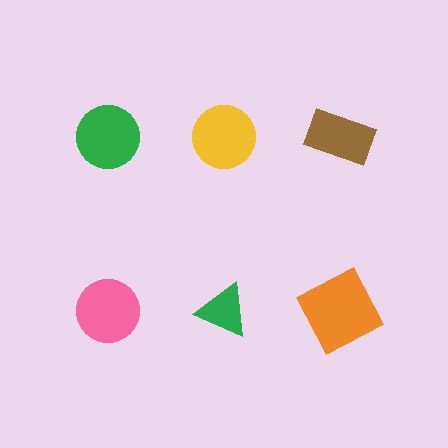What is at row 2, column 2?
A green triangle.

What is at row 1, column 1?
A green circle.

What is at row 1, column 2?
A yellow circle.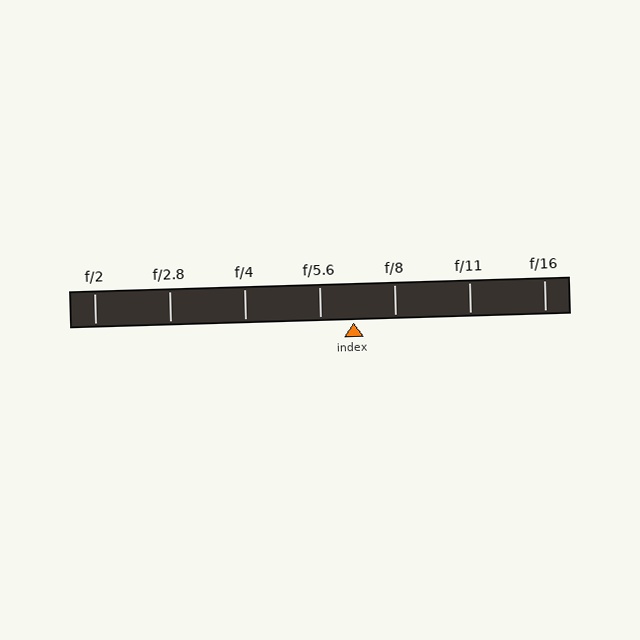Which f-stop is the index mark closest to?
The index mark is closest to f/5.6.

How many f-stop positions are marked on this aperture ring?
There are 7 f-stop positions marked.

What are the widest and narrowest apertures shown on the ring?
The widest aperture shown is f/2 and the narrowest is f/16.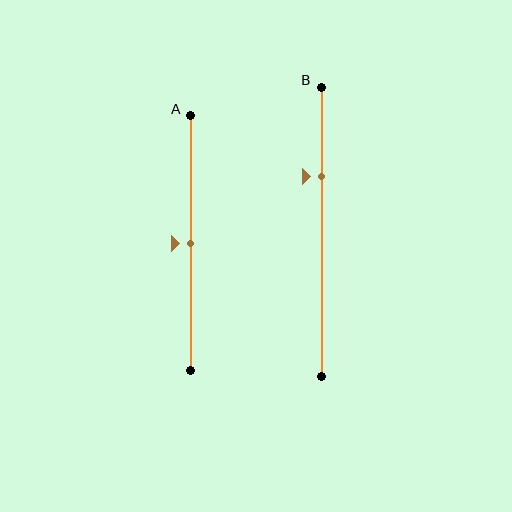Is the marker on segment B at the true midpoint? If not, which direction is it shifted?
No, the marker on segment B is shifted upward by about 19% of the segment length.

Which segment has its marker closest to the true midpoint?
Segment A has its marker closest to the true midpoint.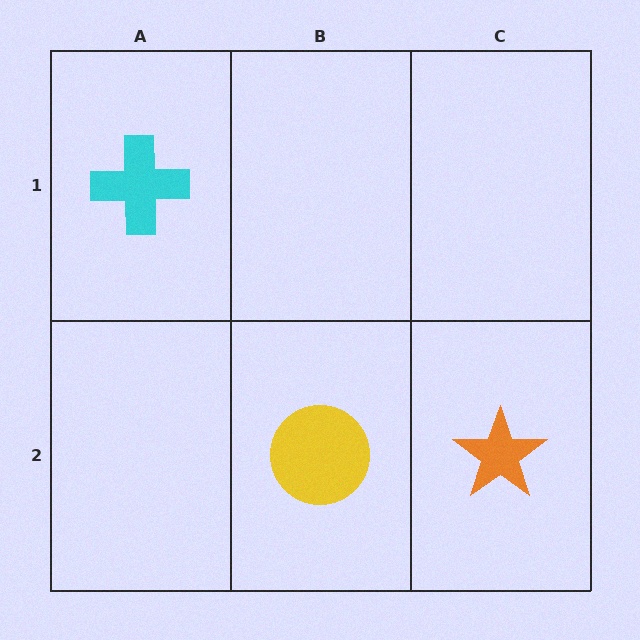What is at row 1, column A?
A cyan cross.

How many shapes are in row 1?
1 shape.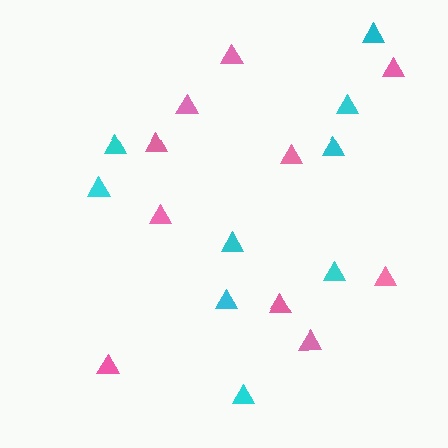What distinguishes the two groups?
There are 2 groups: one group of pink triangles (10) and one group of cyan triangles (9).